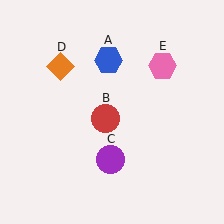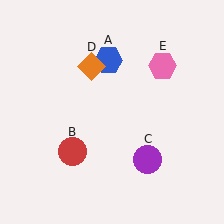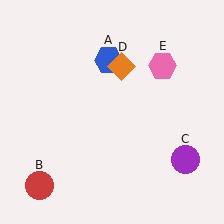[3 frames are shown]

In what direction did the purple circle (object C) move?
The purple circle (object C) moved right.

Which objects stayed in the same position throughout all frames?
Blue hexagon (object A) and pink hexagon (object E) remained stationary.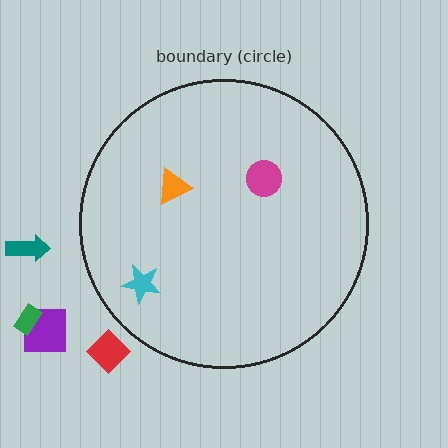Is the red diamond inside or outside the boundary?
Outside.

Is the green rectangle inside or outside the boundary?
Outside.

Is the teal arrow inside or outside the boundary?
Outside.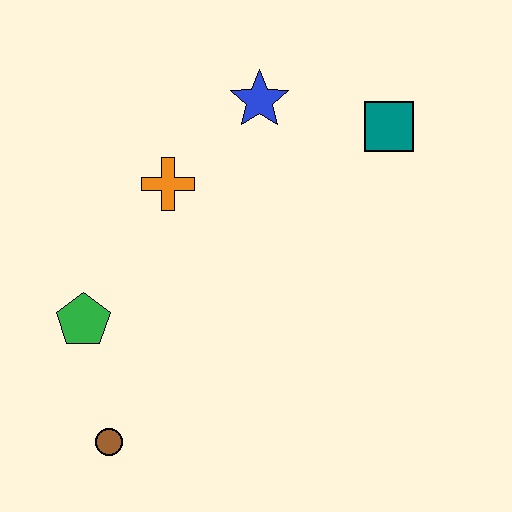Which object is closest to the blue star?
The orange cross is closest to the blue star.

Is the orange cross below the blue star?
Yes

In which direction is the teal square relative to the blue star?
The teal square is to the right of the blue star.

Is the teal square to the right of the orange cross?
Yes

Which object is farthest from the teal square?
The brown circle is farthest from the teal square.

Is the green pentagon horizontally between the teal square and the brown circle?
No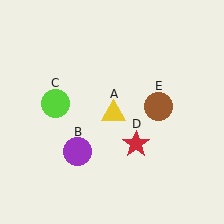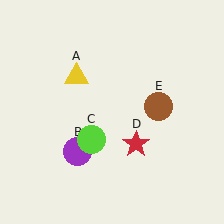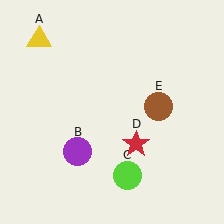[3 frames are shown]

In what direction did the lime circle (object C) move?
The lime circle (object C) moved down and to the right.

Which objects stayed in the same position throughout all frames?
Purple circle (object B) and red star (object D) and brown circle (object E) remained stationary.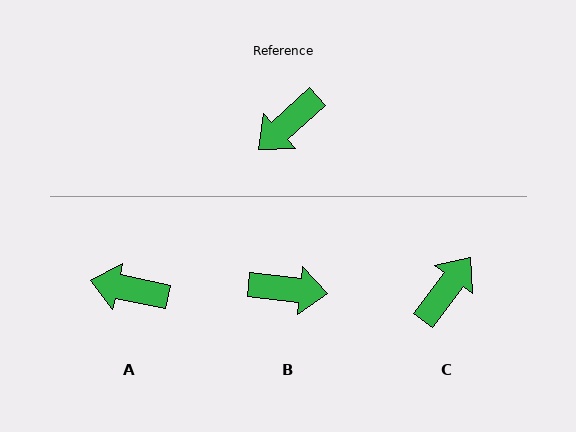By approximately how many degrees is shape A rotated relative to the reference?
Approximately 54 degrees clockwise.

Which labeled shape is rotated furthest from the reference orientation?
C, about 169 degrees away.